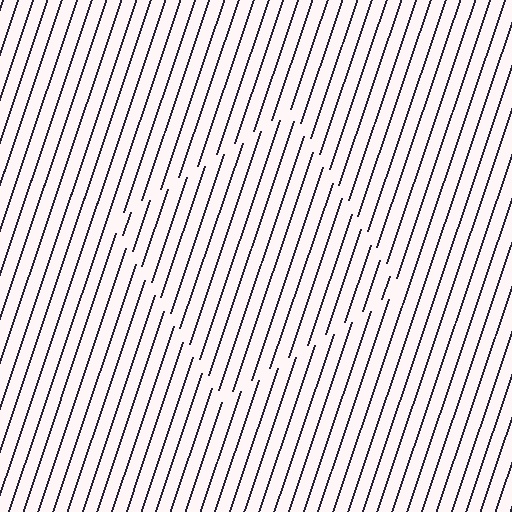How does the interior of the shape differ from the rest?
The interior of the shape contains the same grating, shifted by half a period — the contour is defined by the phase discontinuity where line-ends from the inner and outer gratings abut.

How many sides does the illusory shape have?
4 sides — the line-ends trace a square.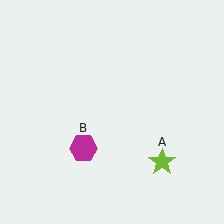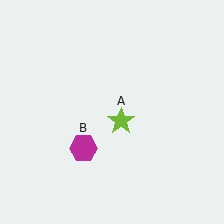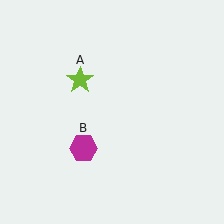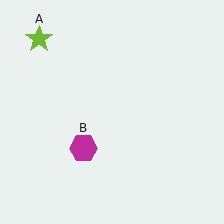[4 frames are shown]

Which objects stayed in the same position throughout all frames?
Magenta hexagon (object B) remained stationary.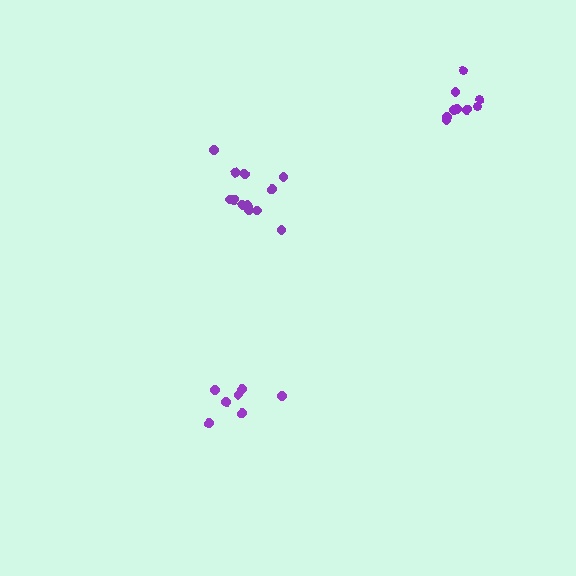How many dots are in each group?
Group 1: 12 dots, Group 2: 7 dots, Group 3: 9 dots (28 total).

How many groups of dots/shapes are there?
There are 3 groups.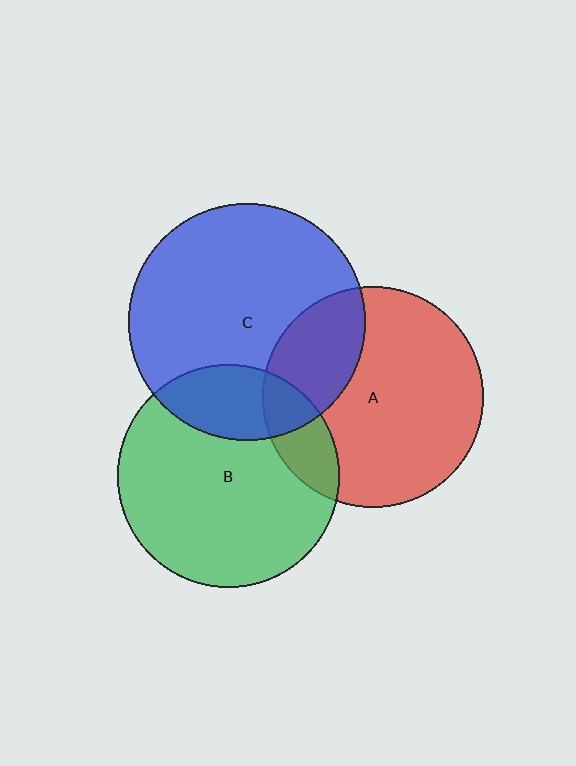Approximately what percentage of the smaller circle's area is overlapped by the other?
Approximately 20%.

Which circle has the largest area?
Circle C (blue).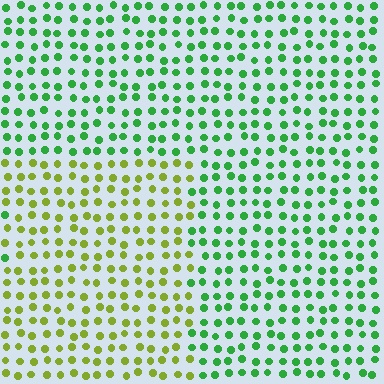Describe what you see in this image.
The image is filled with small green elements in a uniform arrangement. A rectangle-shaped region is visible where the elements are tinted to a slightly different hue, forming a subtle color boundary.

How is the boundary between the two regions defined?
The boundary is defined purely by a slight shift in hue (about 49 degrees). Spacing, size, and orientation are identical on both sides.